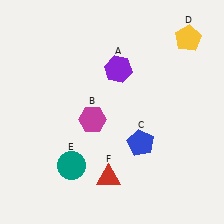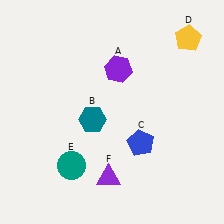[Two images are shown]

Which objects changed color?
B changed from magenta to teal. F changed from red to purple.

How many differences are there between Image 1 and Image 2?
There are 2 differences between the two images.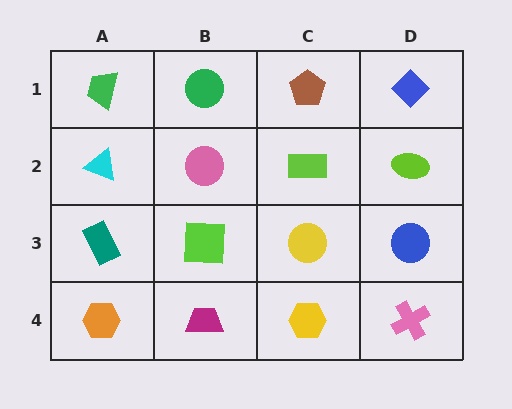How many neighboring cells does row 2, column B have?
4.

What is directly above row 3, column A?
A cyan triangle.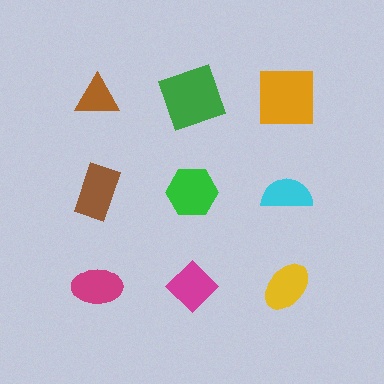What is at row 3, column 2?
A magenta diamond.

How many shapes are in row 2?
3 shapes.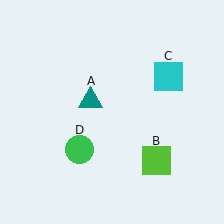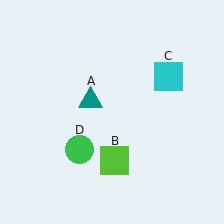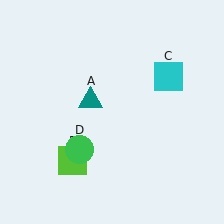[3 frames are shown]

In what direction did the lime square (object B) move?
The lime square (object B) moved left.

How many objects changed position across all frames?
1 object changed position: lime square (object B).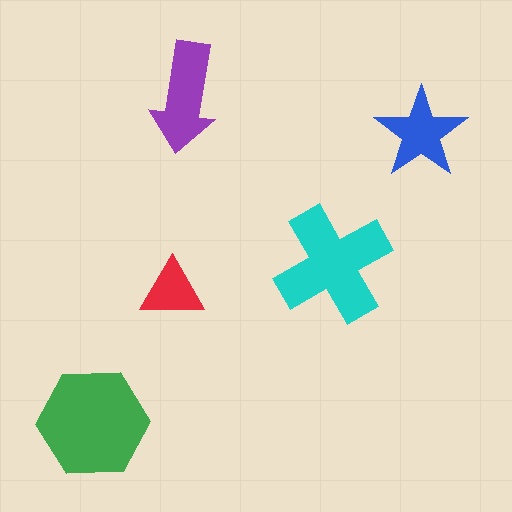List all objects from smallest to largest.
The red triangle, the blue star, the purple arrow, the cyan cross, the green hexagon.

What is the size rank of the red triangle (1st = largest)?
5th.